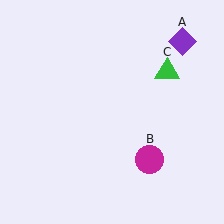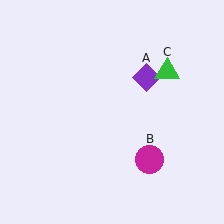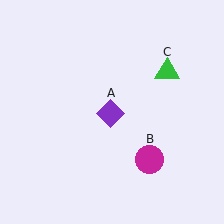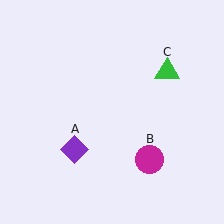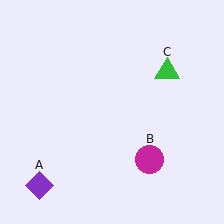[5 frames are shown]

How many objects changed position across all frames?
1 object changed position: purple diamond (object A).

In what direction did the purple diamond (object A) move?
The purple diamond (object A) moved down and to the left.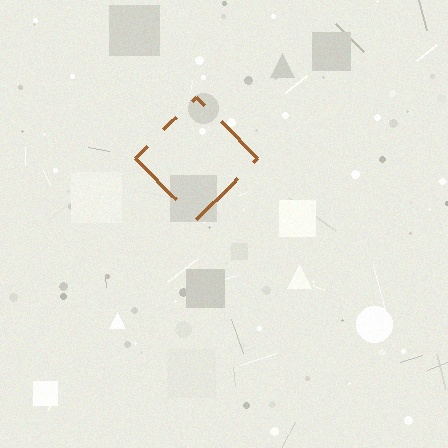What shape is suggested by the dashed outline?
The dashed outline suggests a diamond.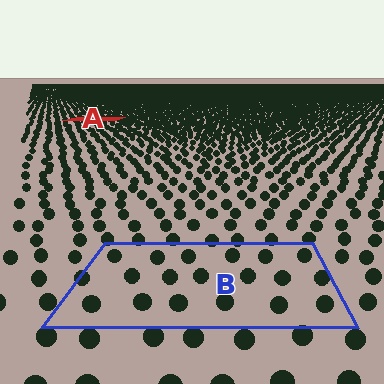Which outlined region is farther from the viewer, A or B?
Region A is farther from the viewer — the texture elements inside it appear smaller and more densely packed.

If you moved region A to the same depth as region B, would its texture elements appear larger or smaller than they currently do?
They would appear larger. At a closer depth, the same texture elements are projected at a bigger on-screen size.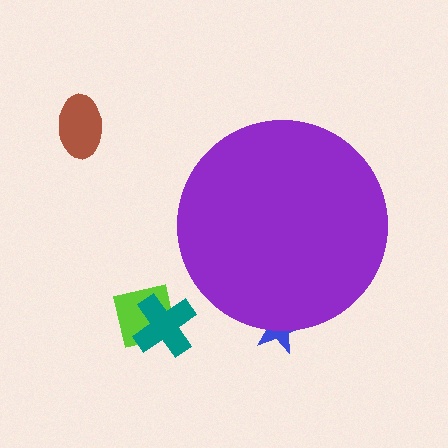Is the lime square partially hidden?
No, the lime square is fully visible.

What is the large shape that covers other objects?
A purple circle.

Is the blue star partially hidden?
Yes, the blue star is partially hidden behind the purple circle.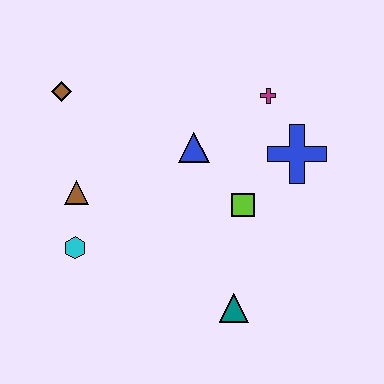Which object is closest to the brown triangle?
The cyan hexagon is closest to the brown triangle.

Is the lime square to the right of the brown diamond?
Yes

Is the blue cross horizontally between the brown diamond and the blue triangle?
No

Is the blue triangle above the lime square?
Yes